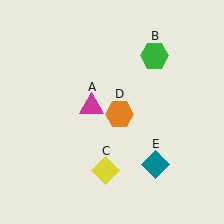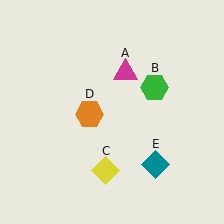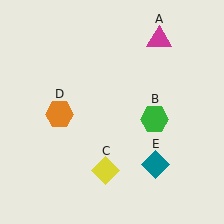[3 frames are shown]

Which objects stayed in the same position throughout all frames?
Yellow diamond (object C) and teal diamond (object E) remained stationary.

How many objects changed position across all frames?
3 objects changed position: magenta triangle (object A), green hexagon (object B), orange hexagon (object D).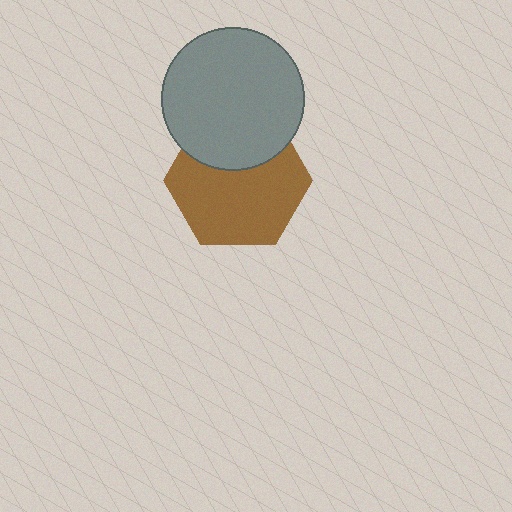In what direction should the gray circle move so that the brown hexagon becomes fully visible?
The gray circle should move up. That is the shortest direction to clear the overlap and leave the brown hexagon fully visible.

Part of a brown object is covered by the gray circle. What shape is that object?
It is a hexagon.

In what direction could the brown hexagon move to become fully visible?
The brown hexagon could move down. That would shift it out from behind the gray circle entirely.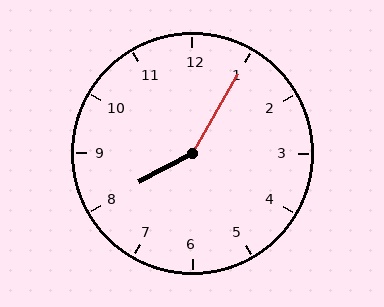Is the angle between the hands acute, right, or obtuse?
It is obtuse.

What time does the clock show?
8:05.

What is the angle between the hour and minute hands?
Approximately 148 degrees.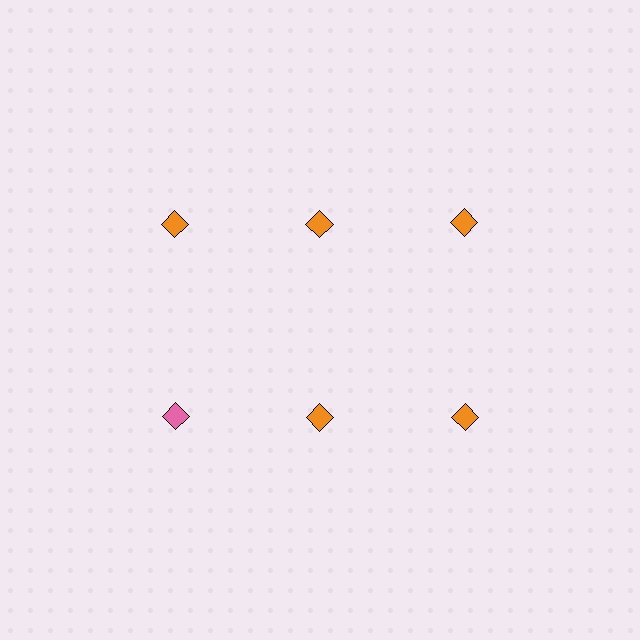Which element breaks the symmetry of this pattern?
The pink diamond in the second row, leftmost column breaks the symmetry. All other shapes are orange diamonds.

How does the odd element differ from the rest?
It has a different color: pink instead of orange.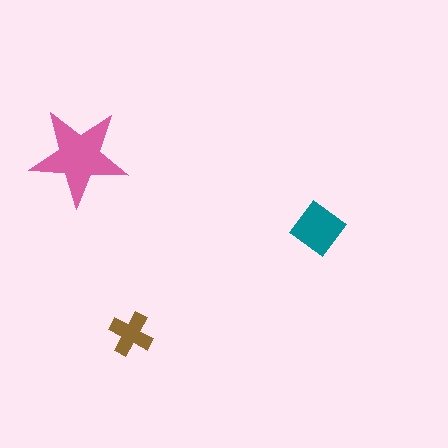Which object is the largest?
The pink star.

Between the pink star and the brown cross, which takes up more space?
The pink star.